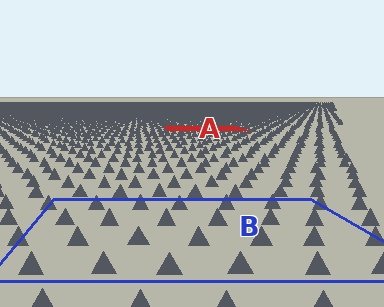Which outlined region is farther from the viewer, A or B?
Region A is farther from the viewer — the texture elements inside it appear smaller and more densely packed.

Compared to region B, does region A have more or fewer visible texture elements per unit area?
Region A has more texture elements per unit area — they are packed more densely because it is farther away.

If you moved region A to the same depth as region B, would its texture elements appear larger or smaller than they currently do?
They would appear larger. At a closer depth, the same texture elements are projected at a bigger on-screen size.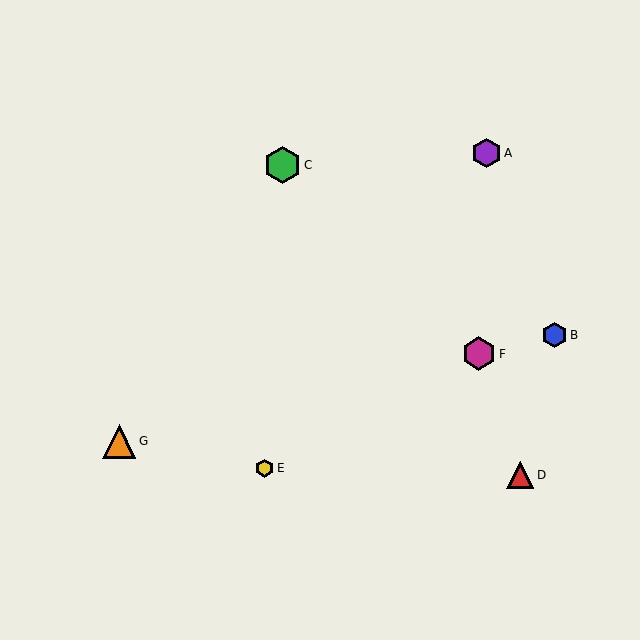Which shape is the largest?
The green hexagon (labeled C) is the largest.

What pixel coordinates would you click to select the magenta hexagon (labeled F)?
Click at (479, 354) to select the magenta hexagon F.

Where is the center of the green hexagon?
The center of the green hexagon is at (283, 165).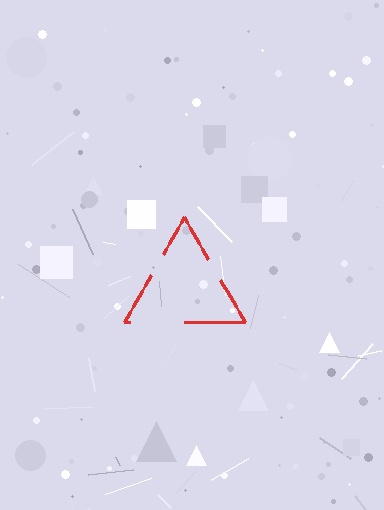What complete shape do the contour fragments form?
The contour fragments form a triangle.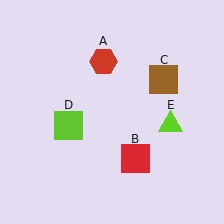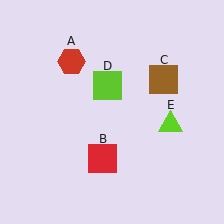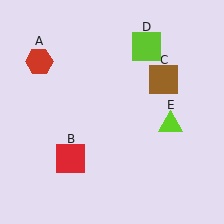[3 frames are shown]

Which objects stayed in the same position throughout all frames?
Brown square (object C) and lime triangle (object E) remained stationary.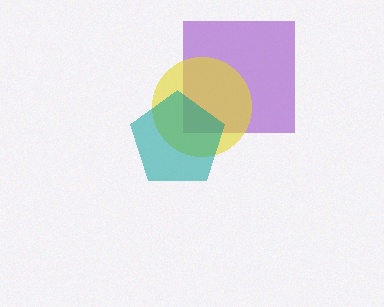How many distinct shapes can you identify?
There are 3 distinct shapes: a purple square, a yellow circle, a teal pentagon.